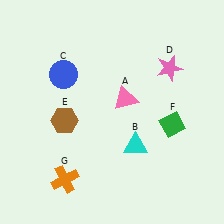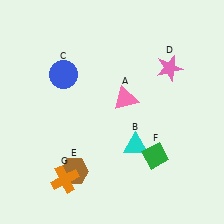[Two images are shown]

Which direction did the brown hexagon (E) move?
The brown hexagon (E) moved down.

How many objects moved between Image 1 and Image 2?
2 objects moved between the two images.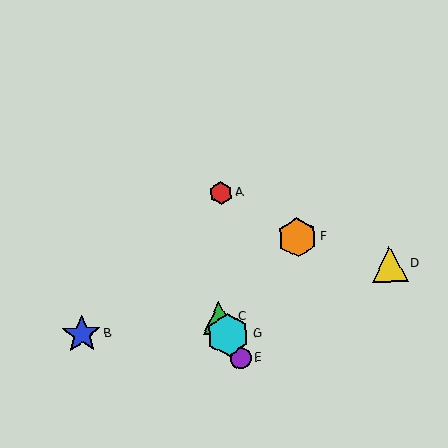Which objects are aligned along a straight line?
Objects C, E, G are aligned along a straight line.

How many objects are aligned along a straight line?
3 objects (C, E, G) are aligned along a straight line.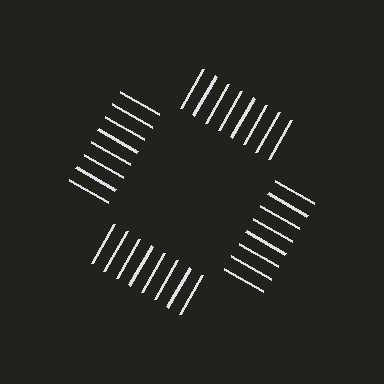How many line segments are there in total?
32 — 8 along each of the 4 edges.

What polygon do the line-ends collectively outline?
An illusory square — the line segments terminate on its edges but no continuous stroke is drawn.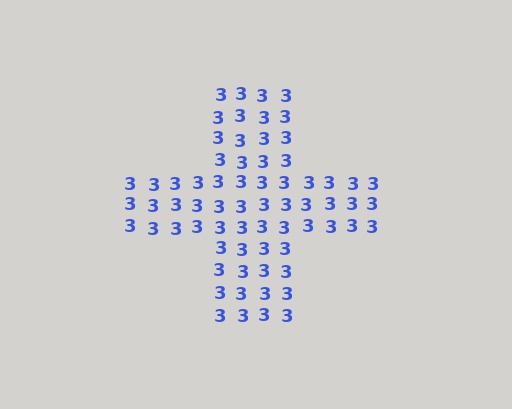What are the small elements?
The small elements are digit 3's.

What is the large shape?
The large shape is a cross.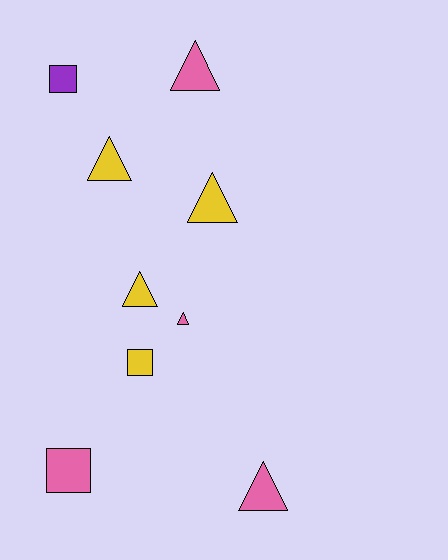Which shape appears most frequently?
Triangle, with 6 objects.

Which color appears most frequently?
Yellow, with 4 objects.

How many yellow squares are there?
There is 1 yellow square.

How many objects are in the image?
There are 9 objects.